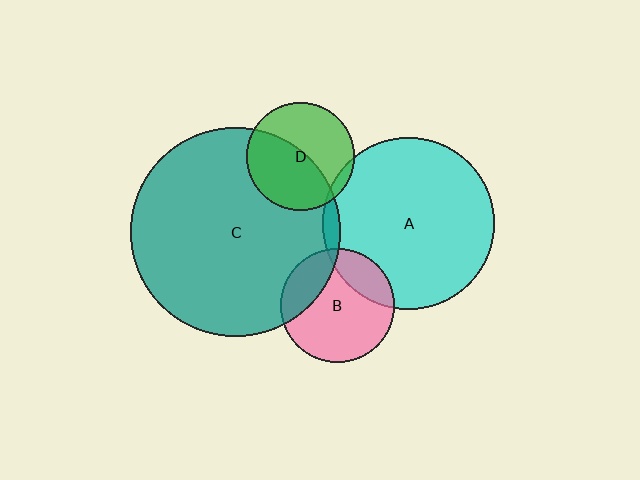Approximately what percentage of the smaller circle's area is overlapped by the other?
Approximately 50%.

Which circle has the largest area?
Circle C (teal).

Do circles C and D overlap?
Yes.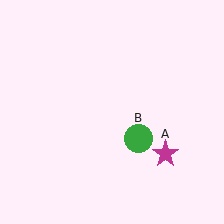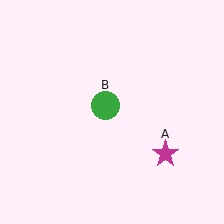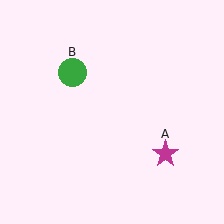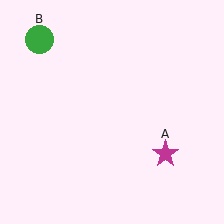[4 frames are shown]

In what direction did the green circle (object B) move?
The green circle (object B) moved up and to the left.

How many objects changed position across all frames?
1 object changed position: green circle (object B).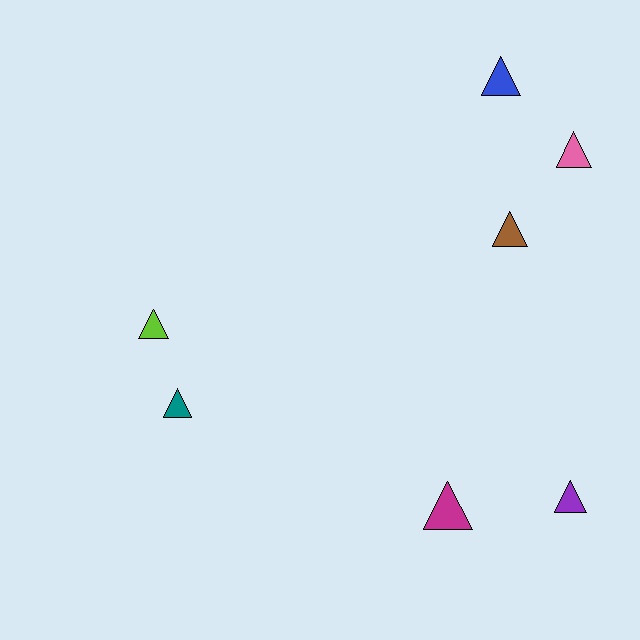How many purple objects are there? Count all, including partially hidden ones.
There is 1 purple object.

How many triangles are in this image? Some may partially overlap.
There are 7 triangles.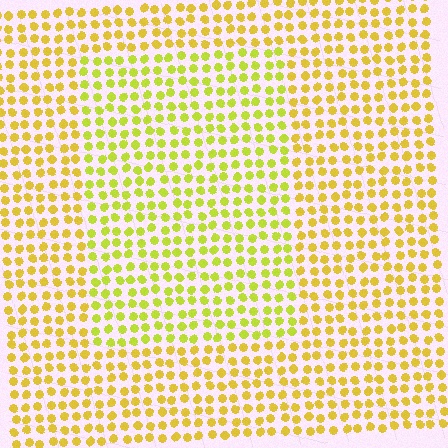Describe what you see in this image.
The image is filled with small yellow elements in a uniform arrangement. A rectangle-shaped region is visible where the elements are tinted to a slightly different hue, forming a subtle color boundary.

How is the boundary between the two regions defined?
The boundary is defined purely by a slight shift in hue (about 23 degrees). Spacing, size, and orientation are identical on both sides.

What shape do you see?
I see a rectangle.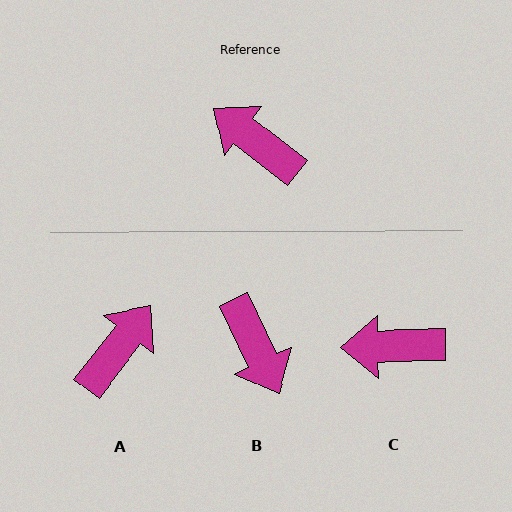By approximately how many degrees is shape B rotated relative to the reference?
Approximately 153 degrees counter-clockwise.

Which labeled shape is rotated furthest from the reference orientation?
B, about 153 degrees away.